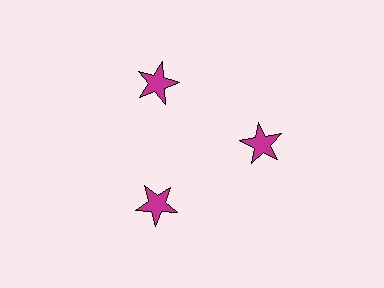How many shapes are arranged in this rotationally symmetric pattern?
There are 3 shapes, arranged in 3 groups of 1.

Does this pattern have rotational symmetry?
Yes, this pattern has 3-fold rotational symmetry. It looks the same after rotating 120 degrees around the center.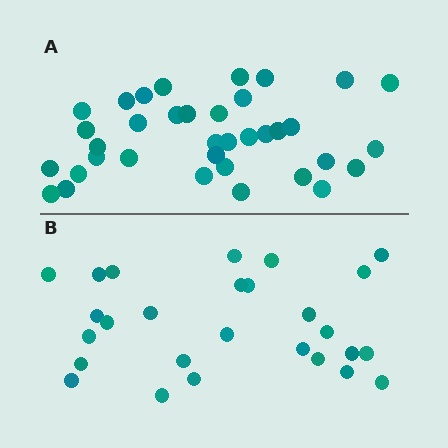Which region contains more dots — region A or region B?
Region A (the top region) has more dots.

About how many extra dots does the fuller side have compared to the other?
Region A has roughly 8 or so more dots than region B.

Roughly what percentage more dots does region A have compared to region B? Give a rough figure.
About 35% more.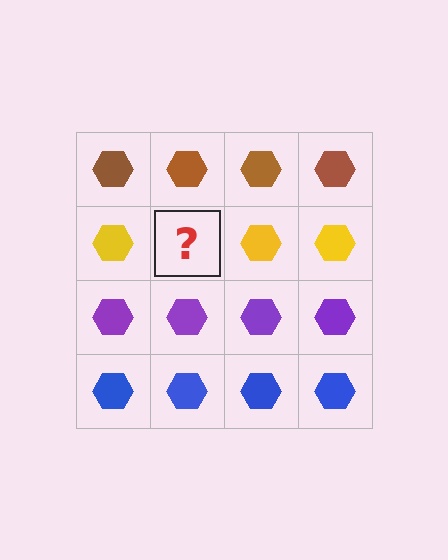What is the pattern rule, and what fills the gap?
The rule is that each row has a consistent color. The gap should be filled with a yellow hexagon.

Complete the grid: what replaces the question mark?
The question mark should be replaced with a yellow hexagon.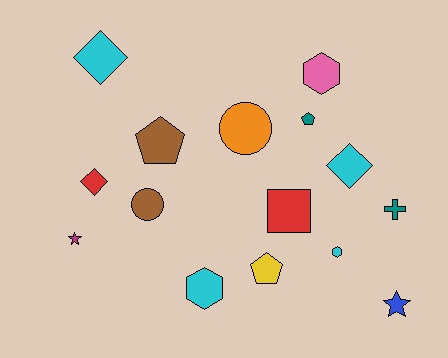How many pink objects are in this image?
There is 1 pink object.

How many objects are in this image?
There are 15 objects.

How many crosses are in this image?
There is 1 cross.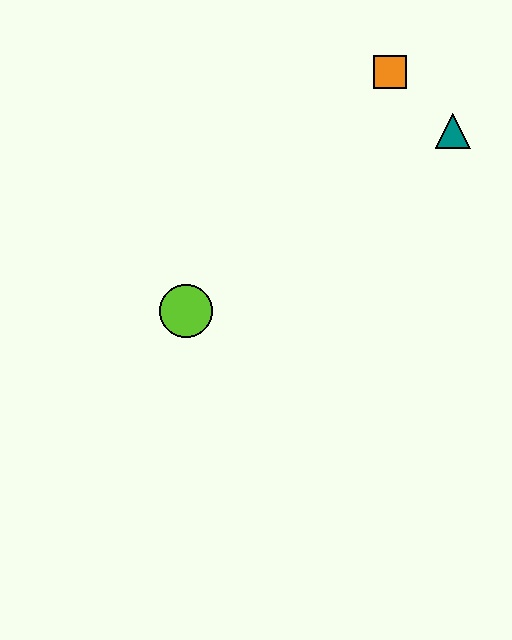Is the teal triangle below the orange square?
Yes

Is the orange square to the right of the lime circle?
Yes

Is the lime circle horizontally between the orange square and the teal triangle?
No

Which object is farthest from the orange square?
The lime circle is farthest from the orange square.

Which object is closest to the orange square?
The teal triangle is closest to the orange square.